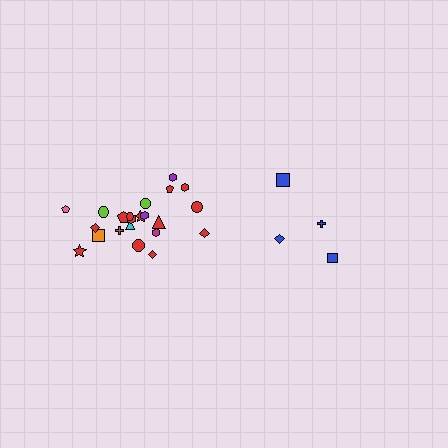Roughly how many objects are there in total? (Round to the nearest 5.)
Roughly 25 objects in total.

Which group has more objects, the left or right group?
The left group.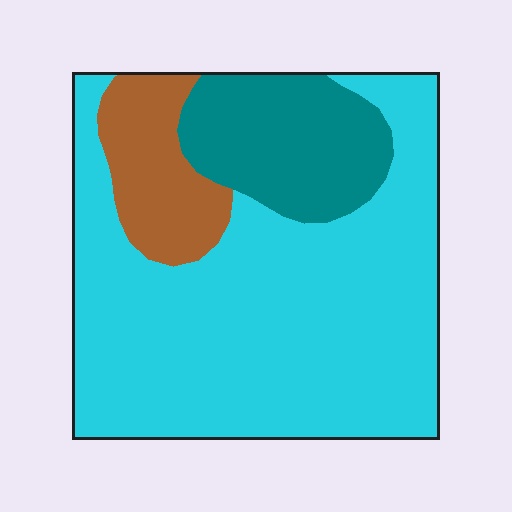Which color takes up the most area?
Cyan, at roughly 70%.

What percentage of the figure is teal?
Teal takes up between a sixth and a third of the figure.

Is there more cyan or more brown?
Cyan.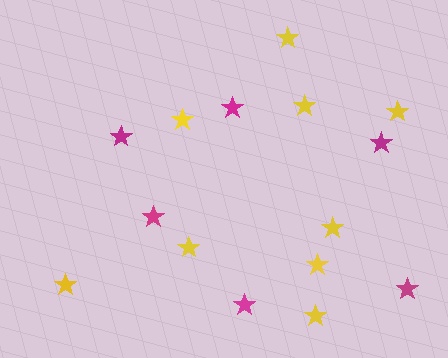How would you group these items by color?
There are 2 groups: one group of yellow stars (9) and one group of magenta stars (6).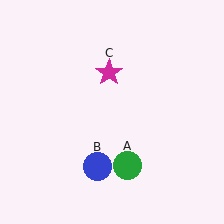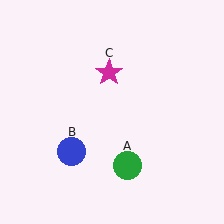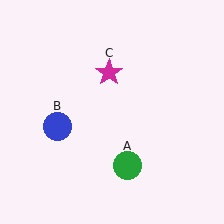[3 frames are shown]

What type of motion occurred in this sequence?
The blue circle (object B) rotated clockwise around the center of the scene.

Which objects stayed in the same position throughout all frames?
Green circle (object A) and magenta star (object C) remained stationary.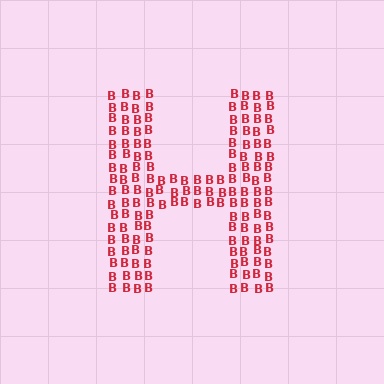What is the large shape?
The large shape is the letter H.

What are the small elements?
The small elements are letter B's.